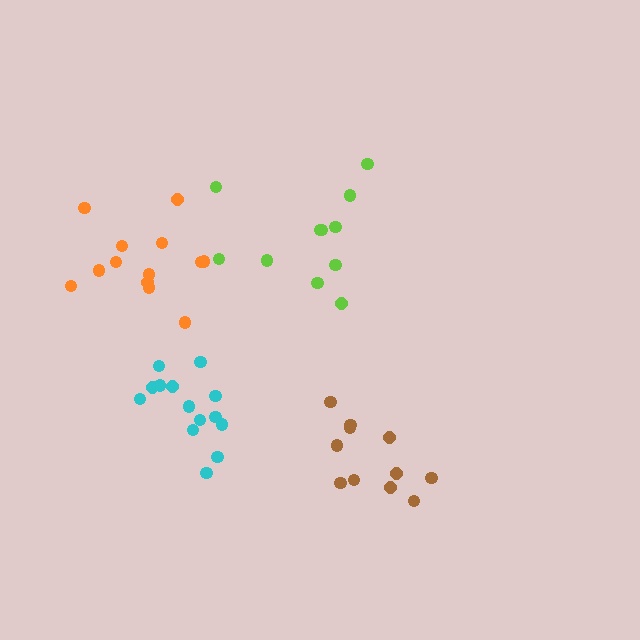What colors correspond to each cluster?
The clusters are colored: cyan, brown, orange, lime.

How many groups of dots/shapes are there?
There are 4 groups.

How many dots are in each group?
Group 1: 14 dots, Group 2: 11 dots, Group 3: 13 dots, Group 4: 11 dots (49 total).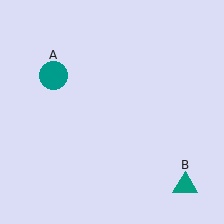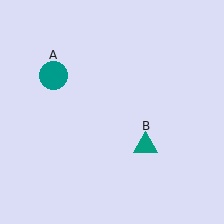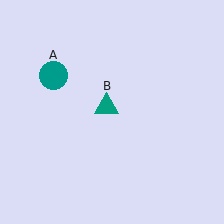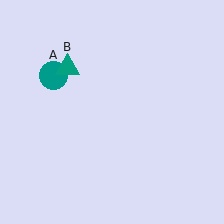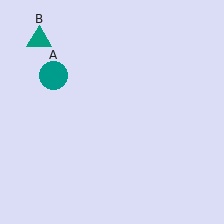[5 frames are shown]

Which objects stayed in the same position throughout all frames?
Teal circle (object A) remained stationary.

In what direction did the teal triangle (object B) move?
The teal triangle (object B) moved up and to the left.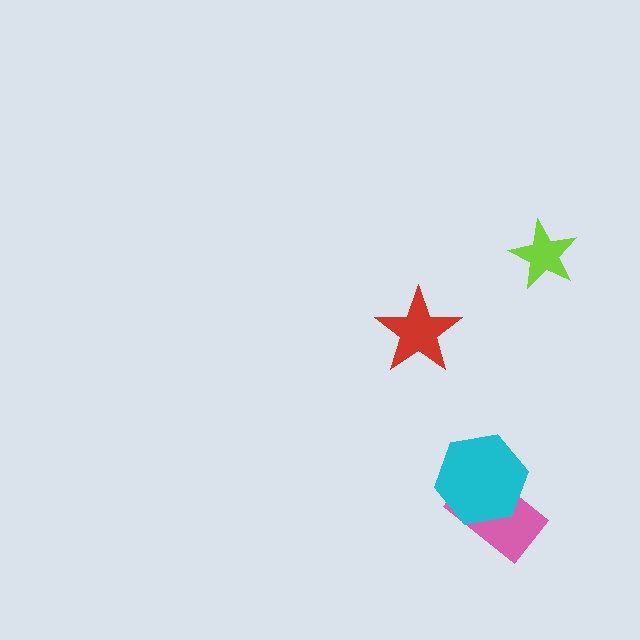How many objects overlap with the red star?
0 objects overlap with the red star.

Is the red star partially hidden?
No, no other shape covers it.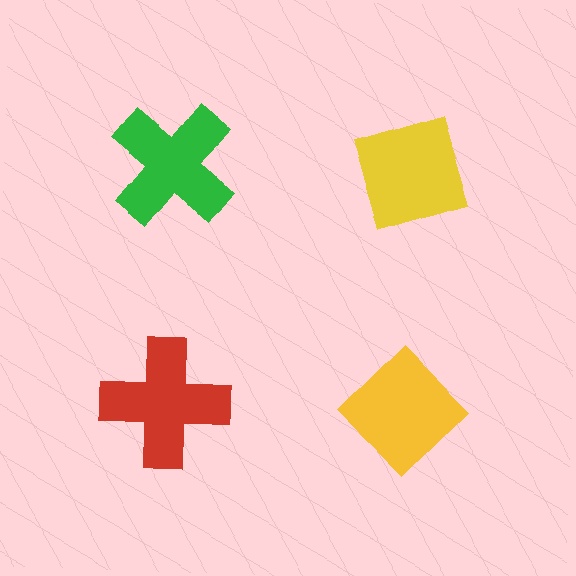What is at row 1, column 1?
A green cross.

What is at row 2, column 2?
A yellow diamond.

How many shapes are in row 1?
2 shapes.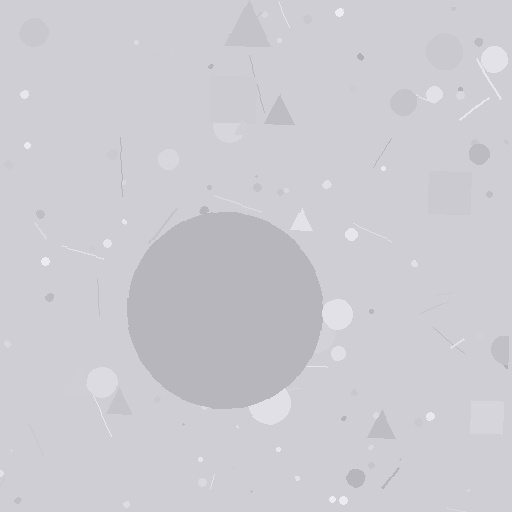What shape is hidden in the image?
A circle is hidden in the image.